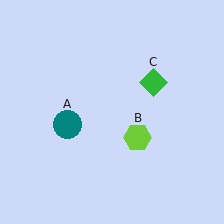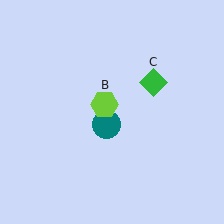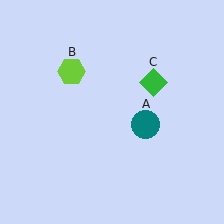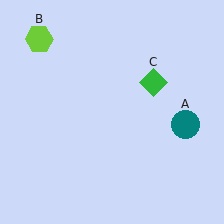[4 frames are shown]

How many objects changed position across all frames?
2 objects changed position: teal circle (object A), lime hexagon (object B).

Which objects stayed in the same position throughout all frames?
Green diamond (object C) remained stationary.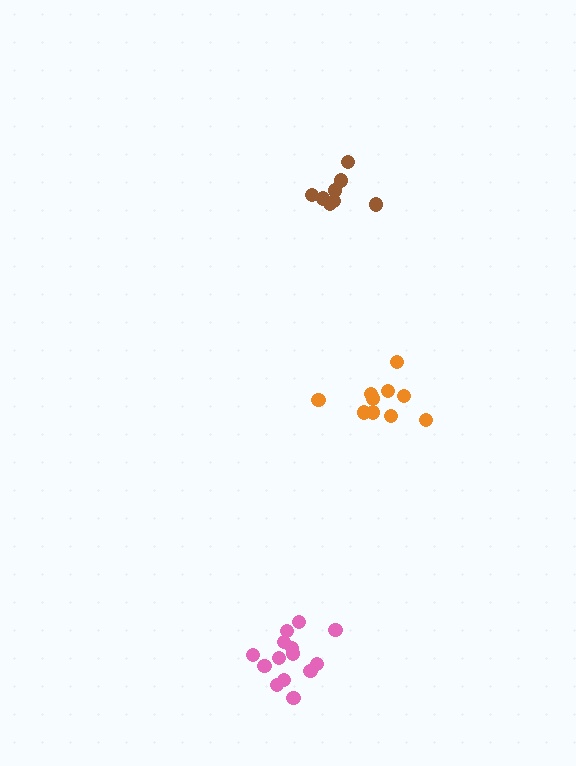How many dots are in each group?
Group 1: 8 dots, Group 2: 10 dots, Group 3: 14 dots (32 total).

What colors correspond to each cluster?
The clusters are colored: brown, orange, pink.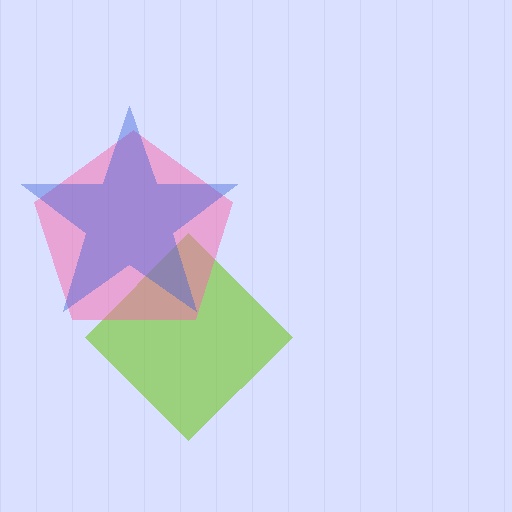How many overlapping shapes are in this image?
There are 3 overlapping shapes in the image.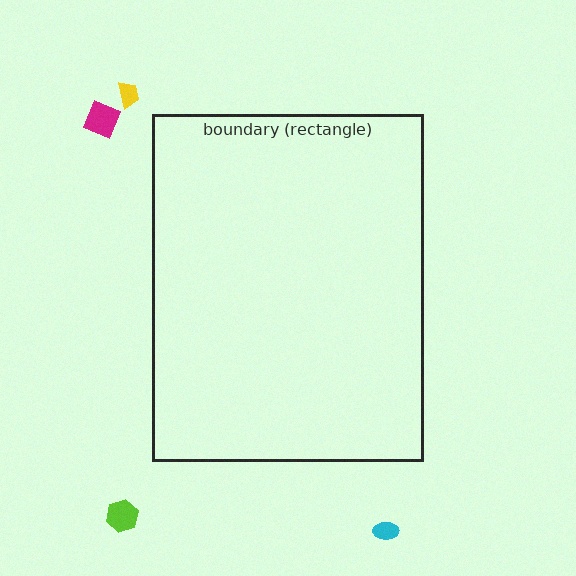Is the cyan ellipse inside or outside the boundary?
Outside.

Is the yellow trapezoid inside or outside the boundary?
Outside.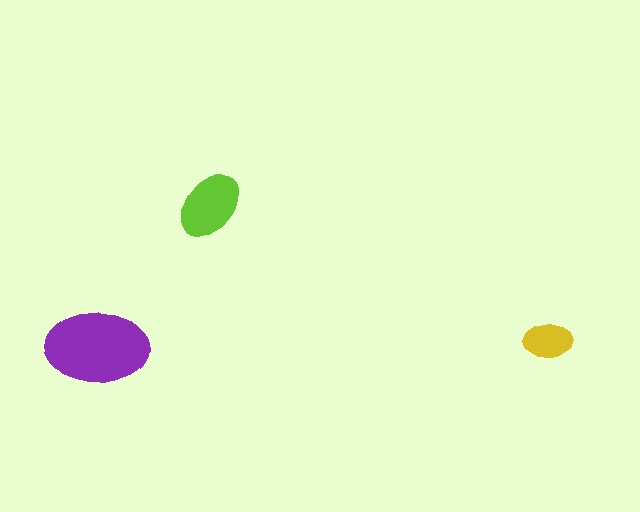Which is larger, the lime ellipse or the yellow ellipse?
The lime one.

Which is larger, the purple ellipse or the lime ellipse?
The purple one.